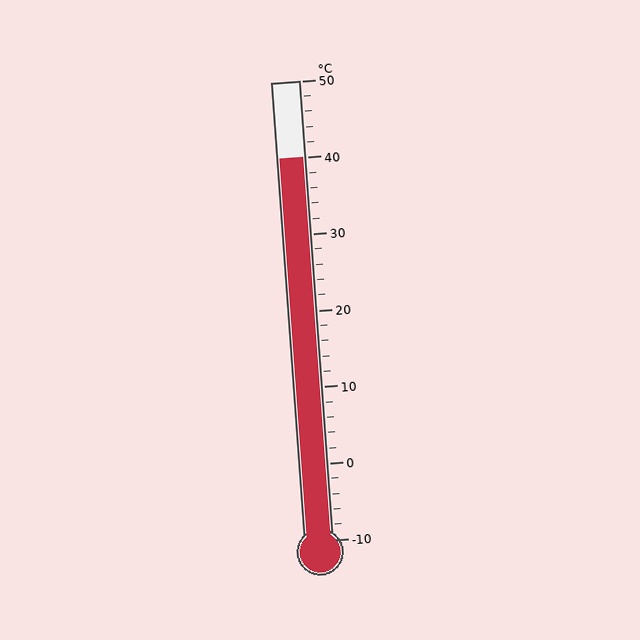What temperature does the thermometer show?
The thermometer shows approximately 40°C.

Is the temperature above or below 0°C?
The temperature is above 0°C.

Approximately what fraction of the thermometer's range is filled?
The thermometer is filled to approximately 85% of its range.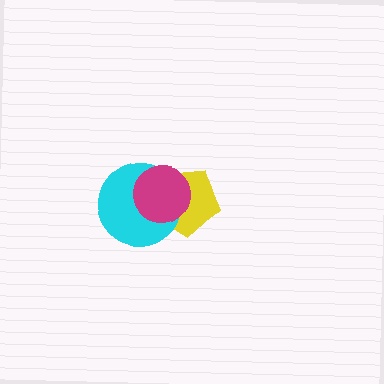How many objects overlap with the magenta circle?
2 objects overlap with the magenta circle.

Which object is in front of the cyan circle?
The magenta circle is in front of the cyan circle.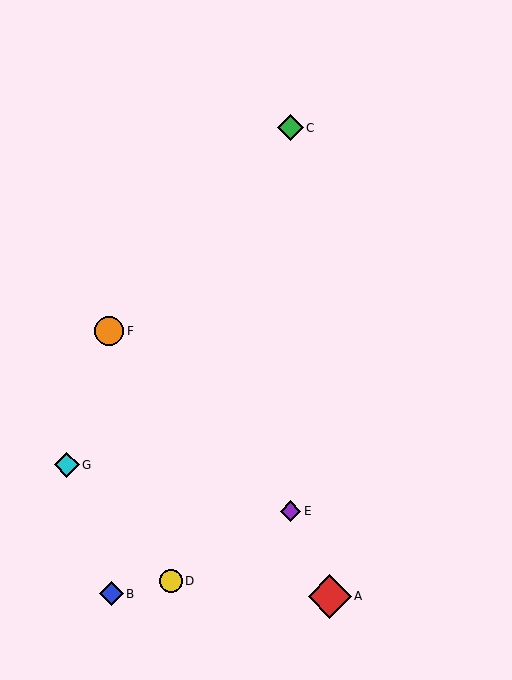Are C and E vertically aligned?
Yes, both are at x≈290.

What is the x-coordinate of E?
Object E is at x≈290.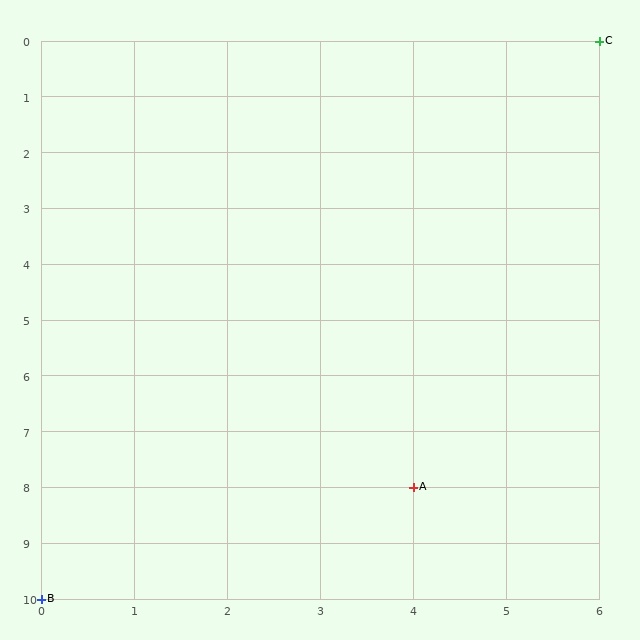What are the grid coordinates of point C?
Point C is at grid coordinates (6, 0).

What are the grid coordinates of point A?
Point A is at grid coordinates (4, 8).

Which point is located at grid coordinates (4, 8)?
Point A is at (4, 8).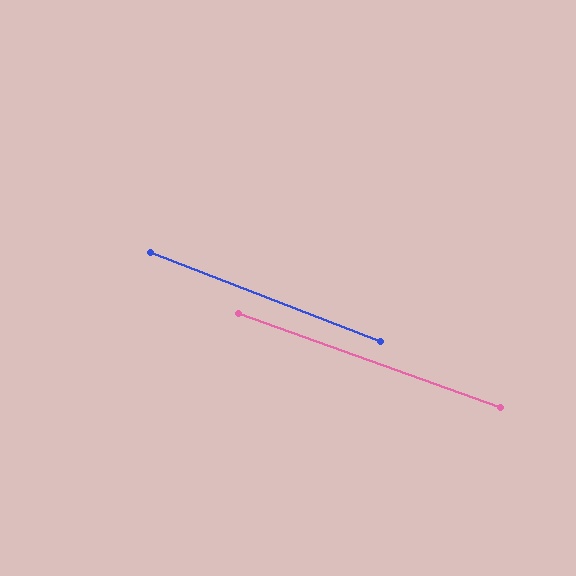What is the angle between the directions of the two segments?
Approximately 1 degree.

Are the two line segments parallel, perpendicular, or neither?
Parallel — their directions differ by only 1.3°.